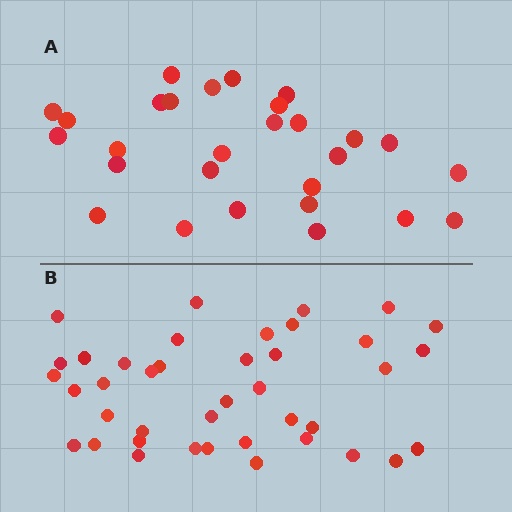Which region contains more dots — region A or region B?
Region B (the bottom region) has more dots.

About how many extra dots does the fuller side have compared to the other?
Region B has roughly 12 or so more dots than region A.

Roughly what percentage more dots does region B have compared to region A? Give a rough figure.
About 45% more.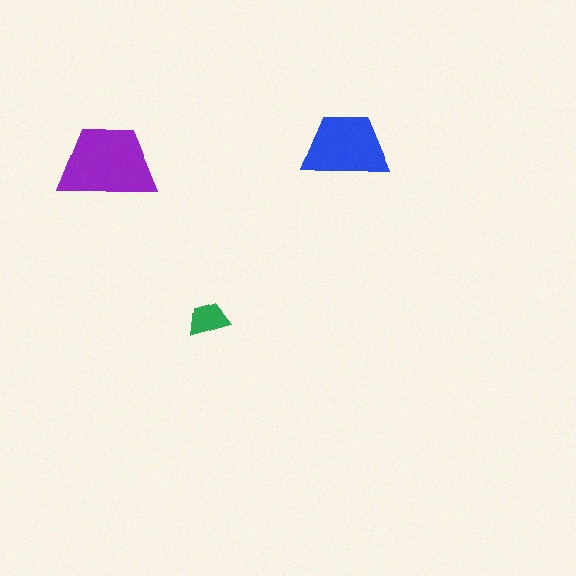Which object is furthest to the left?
The purple trapezoid is leftmost.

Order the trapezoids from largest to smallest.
the purple one, the blue one, the green one.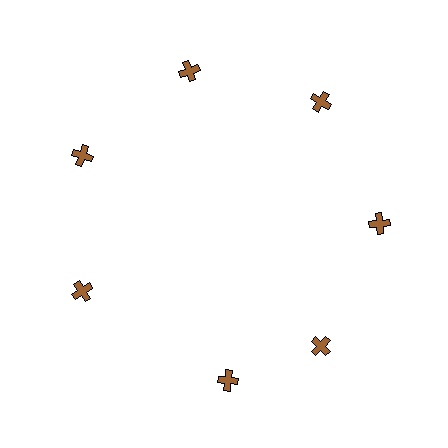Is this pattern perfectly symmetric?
No. The 7 brown crosses are arranged in a ring, but one element near the 6 o'clock position is rotated out of alignment along the ring, breaking the 7-fold rotational symmetry.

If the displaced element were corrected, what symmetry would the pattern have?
It would have 7-fold rotational symmetry — the pattern would map onto itself every 51 degrees.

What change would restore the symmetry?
The symmetry would be restored by rotating it back into even spacing with its neighbors so that all 7 crosses sit at equal angles and equal distance from the center.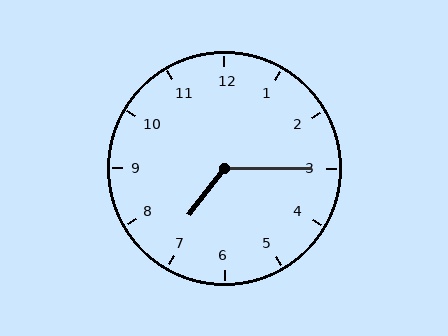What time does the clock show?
7:15.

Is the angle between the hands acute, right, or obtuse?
It is obtuse.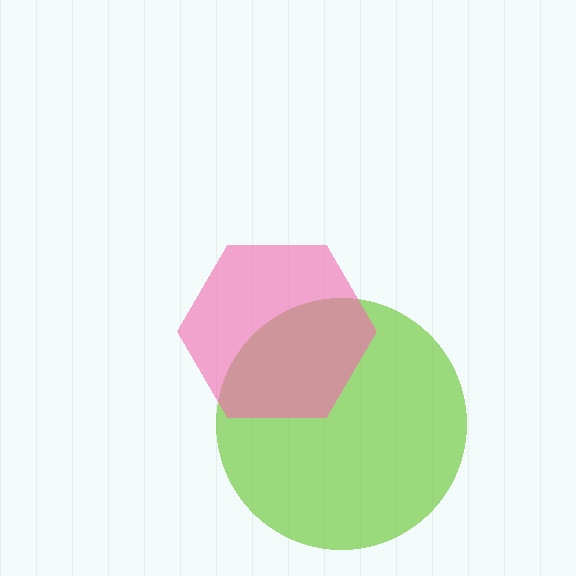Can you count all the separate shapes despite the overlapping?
Yes, there are 2 separate shapes.